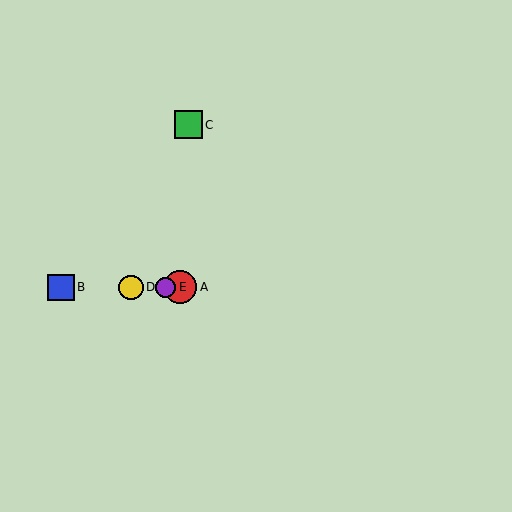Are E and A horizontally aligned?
Yes, both are at y≈287.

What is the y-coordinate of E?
Object E is at y≈287.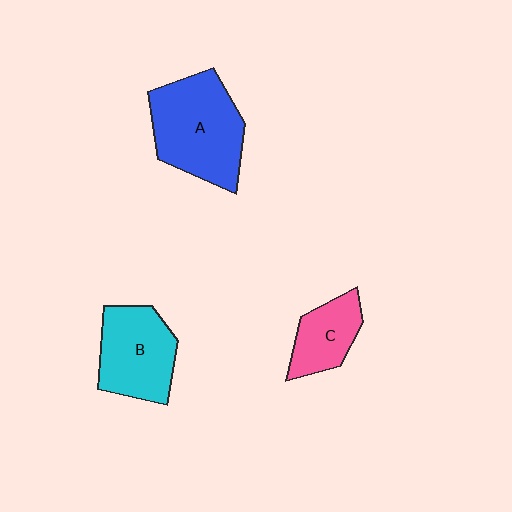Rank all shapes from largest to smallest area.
From largest to smallest: A (blue), B (cyan), C (pink).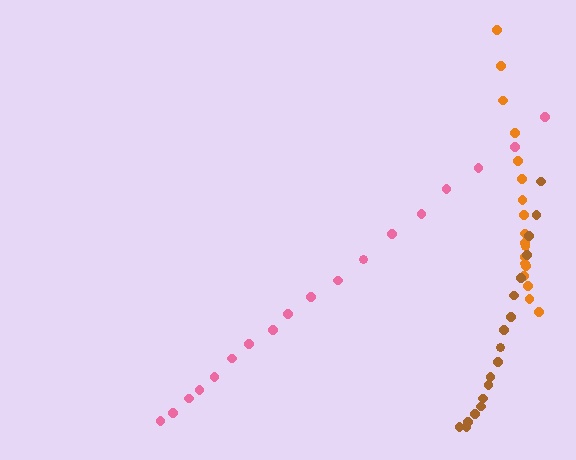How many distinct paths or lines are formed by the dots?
There are 3 distinct paths.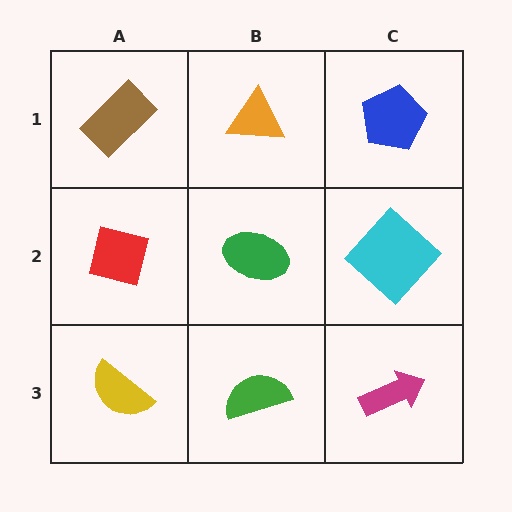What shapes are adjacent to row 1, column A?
A red square (row 2, column A), an orange triangle (row 1, column B).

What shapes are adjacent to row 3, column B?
A green ellipse (row 2, column B), a yellow semicircle (row 3, column A), a magenta arrow (row 3, column C).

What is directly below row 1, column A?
A red square.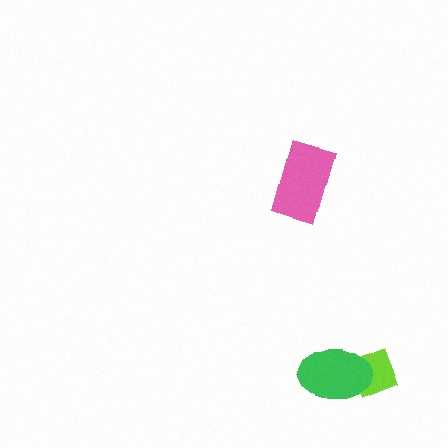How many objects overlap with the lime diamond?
1 object overlaps with the lime diamond.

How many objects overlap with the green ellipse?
1 object overlaps with the green ellipse.